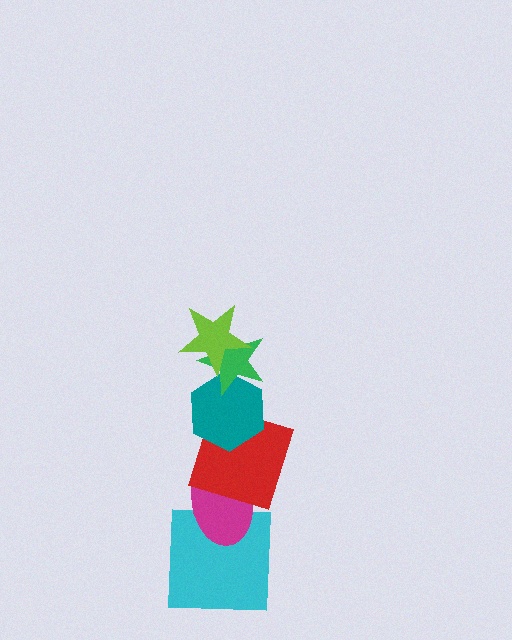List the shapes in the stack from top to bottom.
From top to bottom: the lime star, the green star, the teal hexagon, the red square, the magenta ellipse, the cyan square.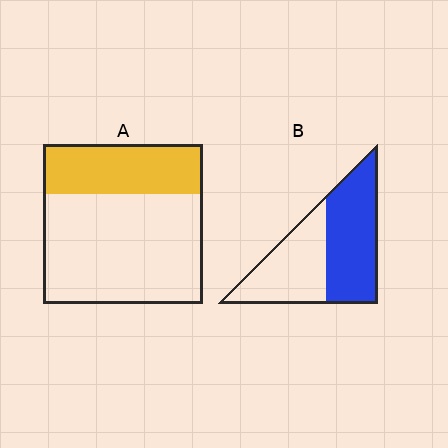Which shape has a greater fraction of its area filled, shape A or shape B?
Shape B.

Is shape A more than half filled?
No.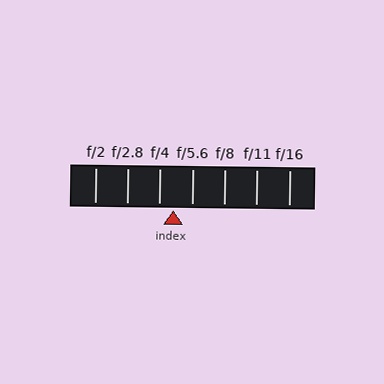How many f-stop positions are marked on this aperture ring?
There are 7 f-stop positions marked.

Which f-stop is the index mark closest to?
The index mark is closest to f/4.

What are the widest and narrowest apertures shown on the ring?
The widest aperture shown is f/2 and the narrowest is f/16.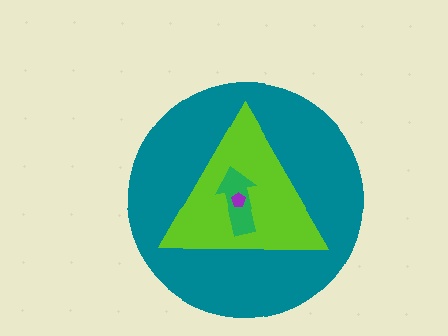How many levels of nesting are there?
4.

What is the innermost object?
The purple pentagon.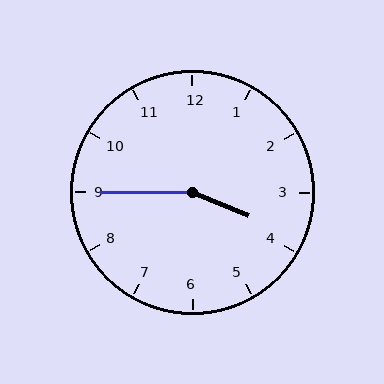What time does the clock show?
3:45.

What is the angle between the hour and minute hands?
Approximately 158 degrees.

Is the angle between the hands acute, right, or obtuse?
It is obtuse.